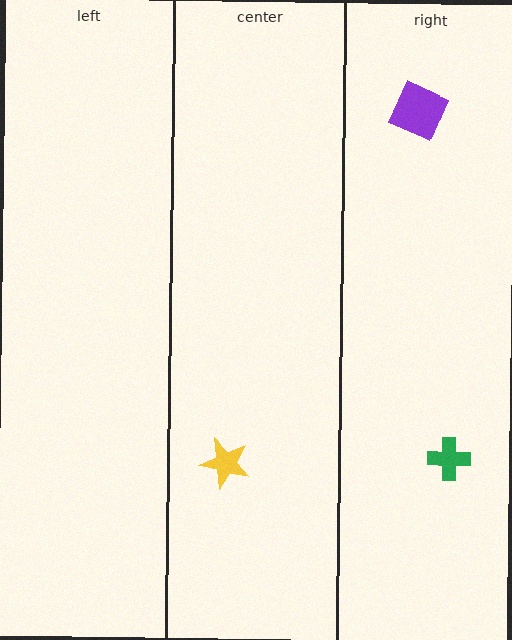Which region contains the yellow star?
The center region.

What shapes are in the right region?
The green cross, the purple square.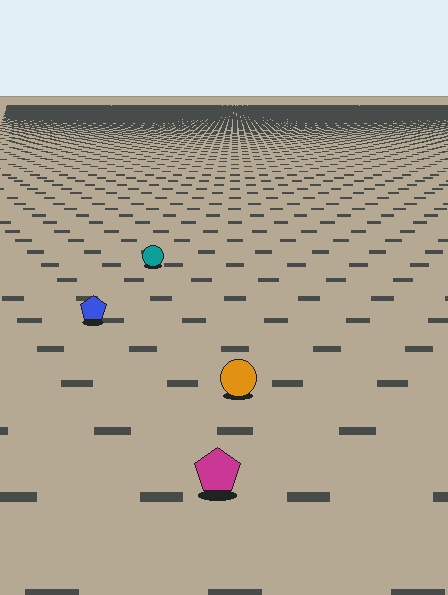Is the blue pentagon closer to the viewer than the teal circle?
Yes. The blue pentagon is closer — you can tell from the texture gradient: the ground texture is coarser near it.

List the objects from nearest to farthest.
From nearest to farthest: the magenta pentagon, the orange circle, the blue pentagon, the teal circle.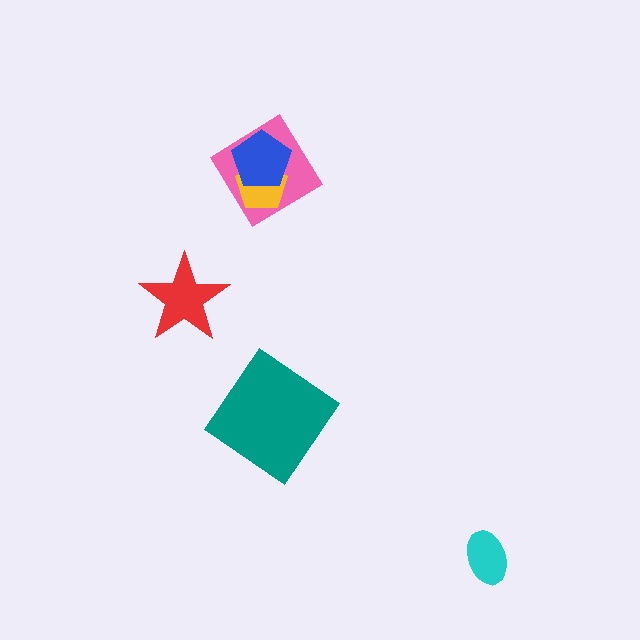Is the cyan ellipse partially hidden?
No, no other shape covers it.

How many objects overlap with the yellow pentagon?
2 objects overlap with the yellow pentagon.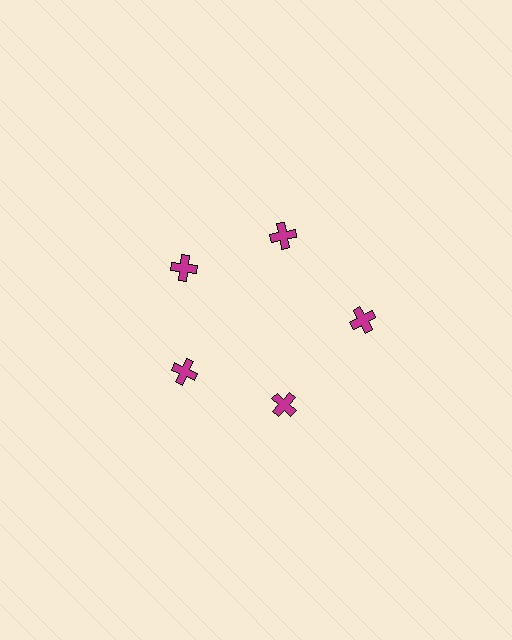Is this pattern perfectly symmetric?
No. The 5 magenta crosses are arranged in a ring, but one element near the 3 o'clock position is pushed outward from the center, breaking the 5-fold rotational symmetry.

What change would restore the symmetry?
The symmetry would be restored by moving it inward, back onto the ring so that all 5 crosses sit at equal angles and equal distance from the center.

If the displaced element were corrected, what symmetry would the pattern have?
It would have 5-fold rotational symmetry — the pattern would map onto itself every 72 degrees.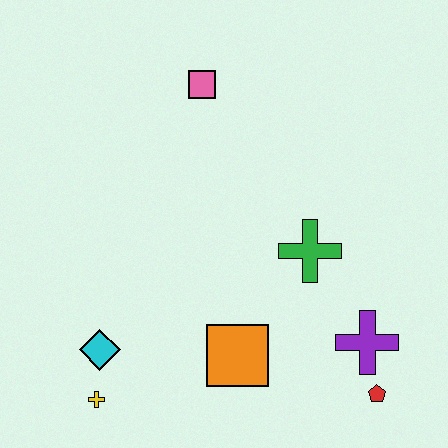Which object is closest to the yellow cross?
The cyan diamond is closest to the yellow cross.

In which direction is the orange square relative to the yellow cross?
The orange square is to the right of the yellow cross.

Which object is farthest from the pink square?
The red pentagon is farthest from the pink square.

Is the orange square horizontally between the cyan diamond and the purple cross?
Yes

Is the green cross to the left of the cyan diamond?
No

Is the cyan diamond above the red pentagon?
Yes